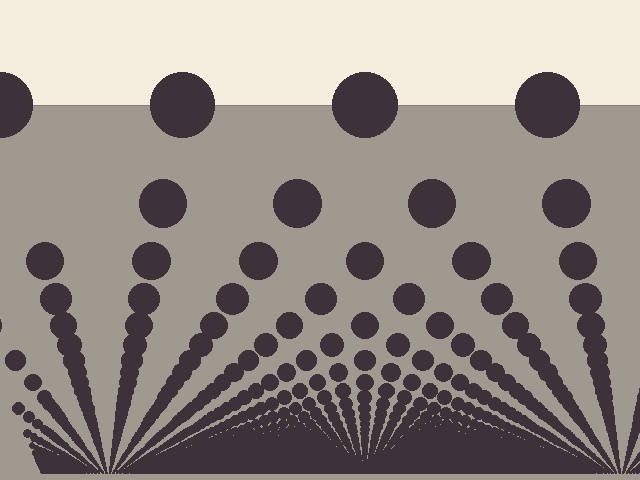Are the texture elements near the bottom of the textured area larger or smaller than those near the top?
Smaller. The gradient is inverted — elements near the bottom are smaller and denser.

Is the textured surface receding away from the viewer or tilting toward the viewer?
The surface appears to tilt toward the viewer. Texture elements get larger and sparser toward the top.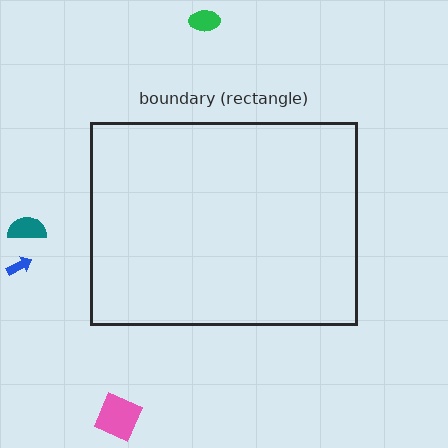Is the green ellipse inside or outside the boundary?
Outside.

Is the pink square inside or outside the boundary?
Outside.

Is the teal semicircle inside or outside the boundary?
Outside.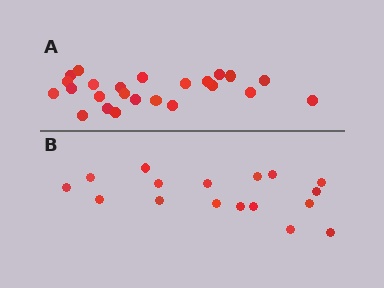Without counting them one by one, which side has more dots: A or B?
Region A (the top region) has more dots.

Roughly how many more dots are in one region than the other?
Region A has roughly 8 or so more dots than region B.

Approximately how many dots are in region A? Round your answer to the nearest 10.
About 20 dots. (The exact count is 24, which rounds to 20.)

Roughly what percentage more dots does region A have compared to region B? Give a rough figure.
About 40% more.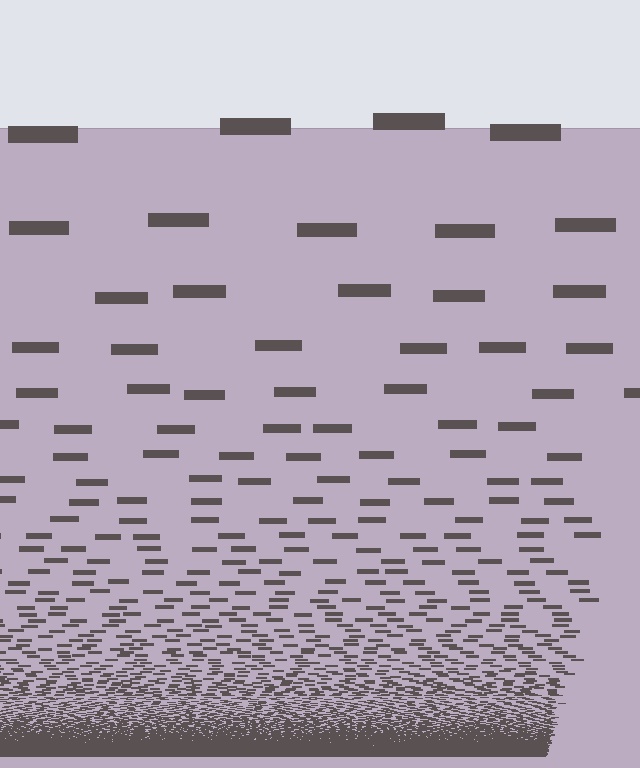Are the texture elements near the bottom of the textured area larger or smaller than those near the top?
Smaller. The gradient is inverted — elements near the bottom are smaller and denser.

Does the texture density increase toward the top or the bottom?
Density increases toward the bottom.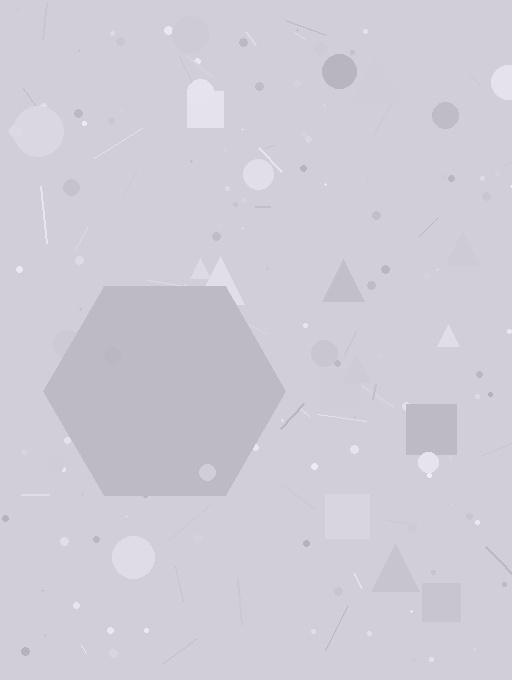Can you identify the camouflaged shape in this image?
The camouflaged shape is a hexagon.